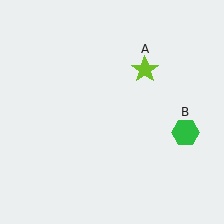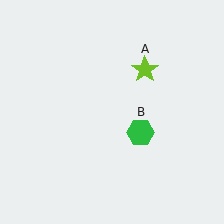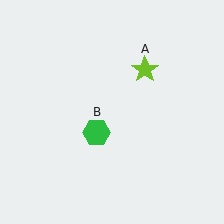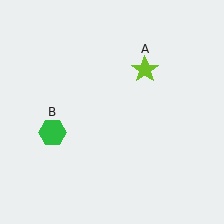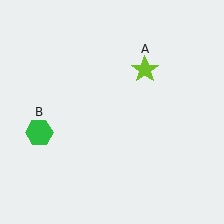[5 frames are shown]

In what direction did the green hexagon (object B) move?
The green hexagon (object B) moved left.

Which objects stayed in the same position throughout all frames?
Lime star (object A) remained stationary.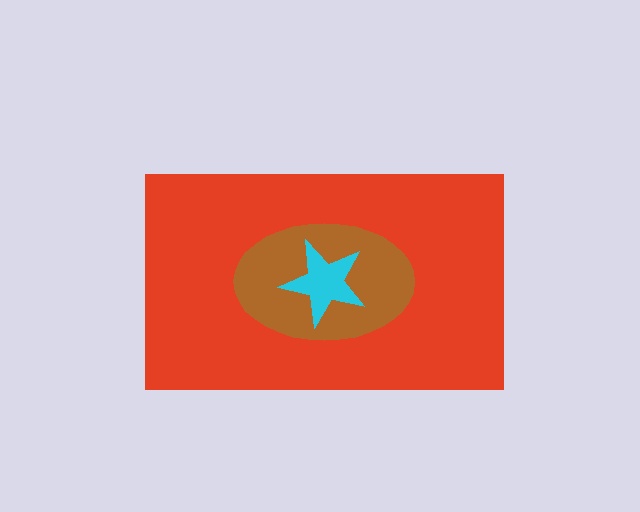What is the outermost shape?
The red rectangle.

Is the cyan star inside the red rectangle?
Yes.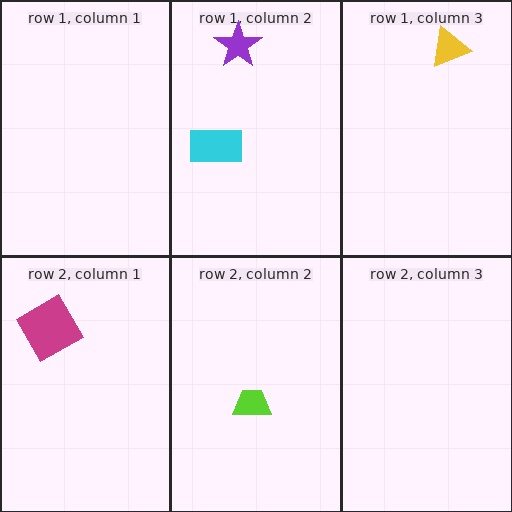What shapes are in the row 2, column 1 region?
The magenta square.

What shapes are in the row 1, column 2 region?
The cyan rectangle, the purple star.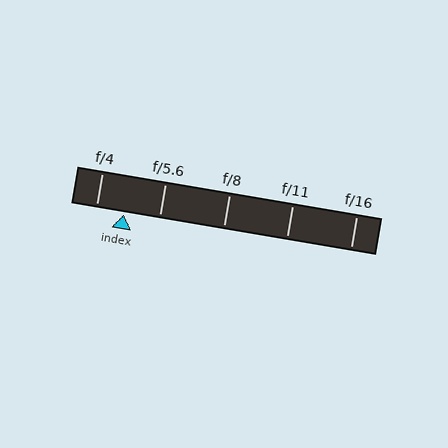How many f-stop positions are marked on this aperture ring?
There are 5 f-stop positions marked.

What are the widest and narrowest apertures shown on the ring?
The widest aperture shown is f/4 and the narrowest is f/16.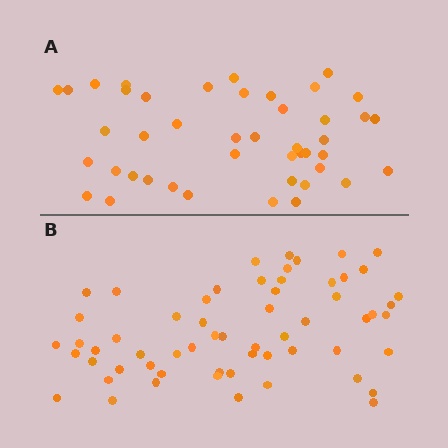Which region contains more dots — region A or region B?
Region B (the bottom region) has more dots.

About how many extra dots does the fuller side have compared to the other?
Region B has approximately 15 more dots than region A.